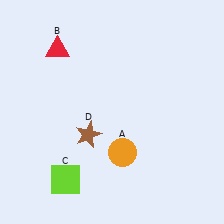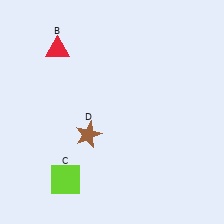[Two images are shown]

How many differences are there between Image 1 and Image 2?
There is 1 difference between the two images.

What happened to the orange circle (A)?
The orange circle (A) was removed in Image 2. It was in the bottom-right area of Image 1.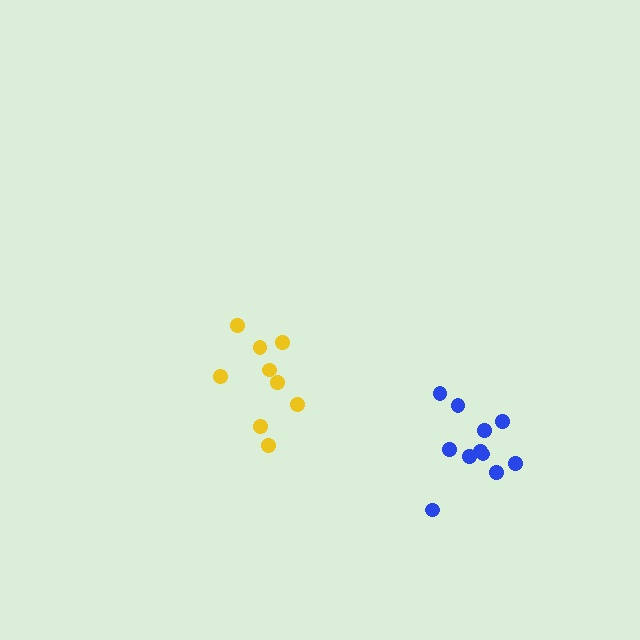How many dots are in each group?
Group 1: 11 dots, Group 2: 10 dots (21 total).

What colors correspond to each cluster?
The clusters are colored: blue, yellow.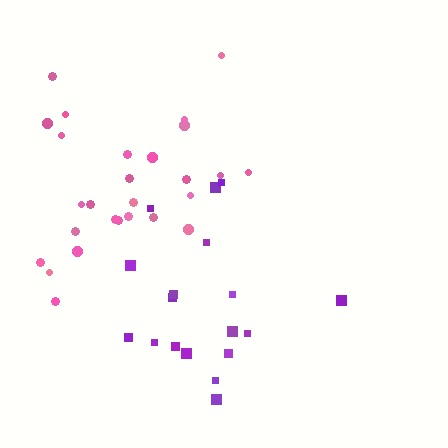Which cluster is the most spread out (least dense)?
Purple.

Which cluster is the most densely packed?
Pink.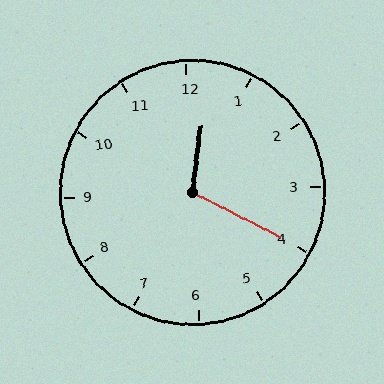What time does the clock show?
12:20.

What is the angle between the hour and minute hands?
Approximately 110 degrees.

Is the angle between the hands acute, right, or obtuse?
It is obtuse.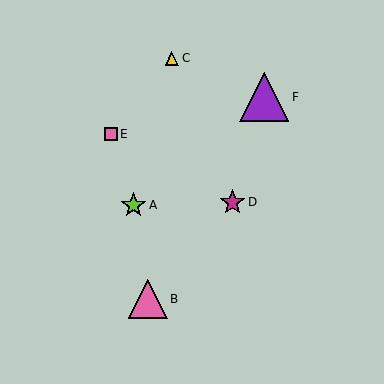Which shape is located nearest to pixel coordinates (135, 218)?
The lime star (labeled A) at (134, 205) is nearest to that location.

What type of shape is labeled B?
Shape B is a pink triangle.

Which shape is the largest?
The purple triangle (labeled F) is the largest.